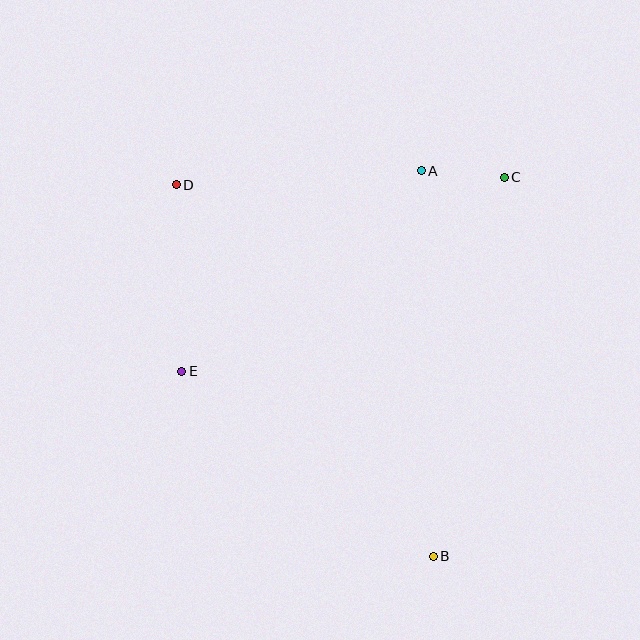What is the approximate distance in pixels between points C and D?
The distance between C and D is approximately 328 pixels.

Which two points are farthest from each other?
Points B and D are farthest from each other.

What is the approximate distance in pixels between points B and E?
The distance between B and E is approximately 312 pixels.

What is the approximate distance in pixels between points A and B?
The distance between A and B is approximately 386 pixels.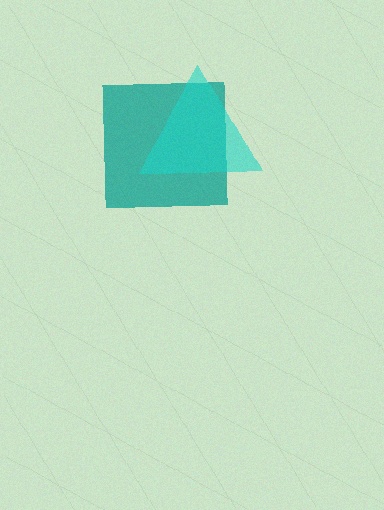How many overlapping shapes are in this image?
There are 2 overlapping shapes in the image.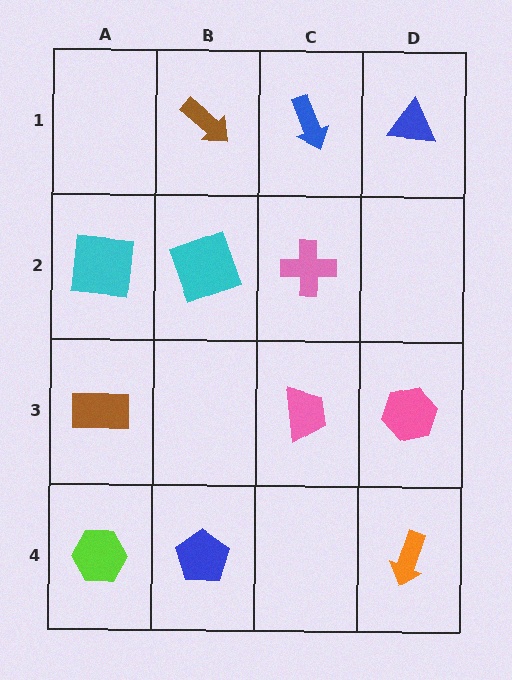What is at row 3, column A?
A brown rectangle.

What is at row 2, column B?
A cyan square.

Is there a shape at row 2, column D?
No, that cell is empty.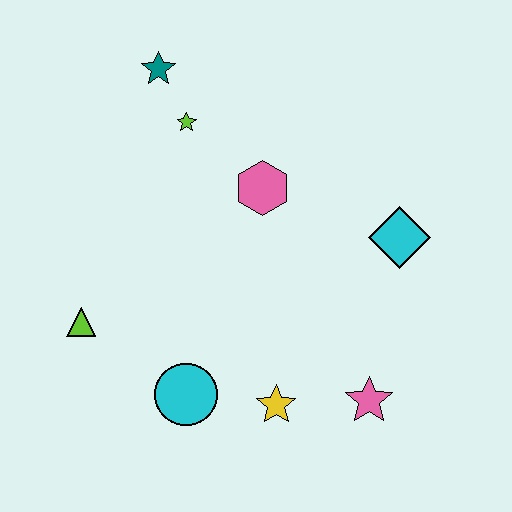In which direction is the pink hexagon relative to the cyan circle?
The pink hexagon is above the cyan circle.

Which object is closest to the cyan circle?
The yellow star is closest to the cyan circle.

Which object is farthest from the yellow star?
The teal star is farthest from the yellow star.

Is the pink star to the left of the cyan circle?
No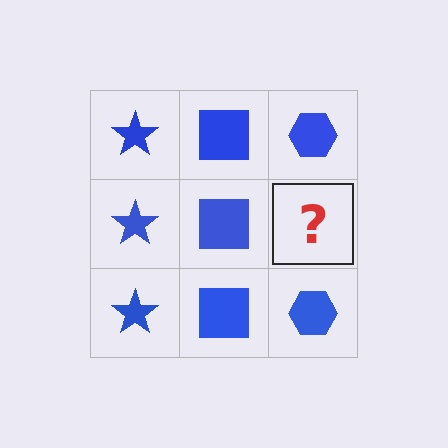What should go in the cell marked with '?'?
The missing cell should contain a blue hexagon.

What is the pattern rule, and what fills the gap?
The rule is that each column has a consistent shape. The gap should be filled with a blue hexagon.